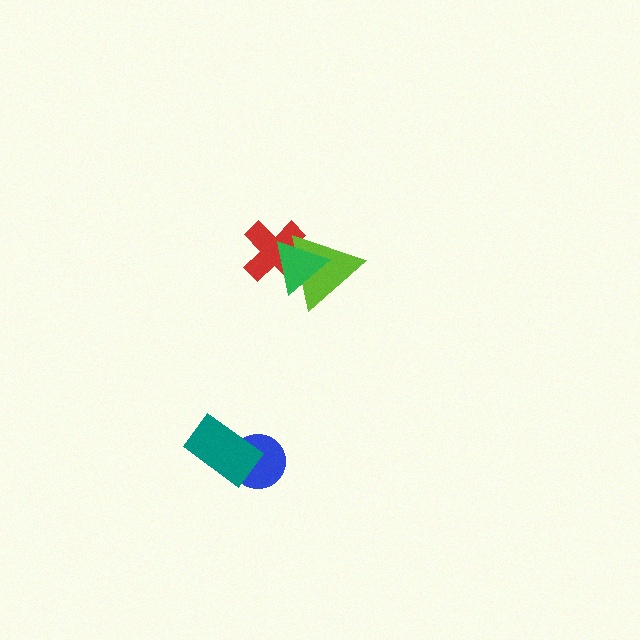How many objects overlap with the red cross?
2 objects overlap with the red cross.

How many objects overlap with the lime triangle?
2 objects overlap with the lime triangle.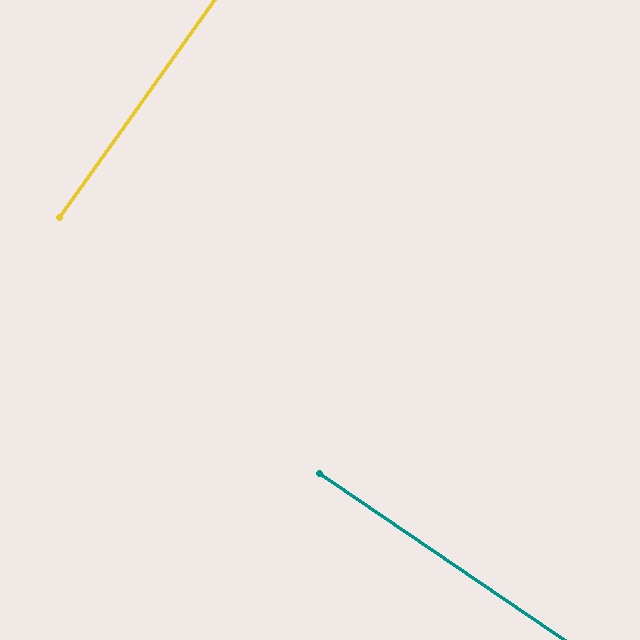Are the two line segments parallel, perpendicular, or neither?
Perpendicular — they meet at approximately 89°.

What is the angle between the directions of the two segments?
Approximately 89 degrees.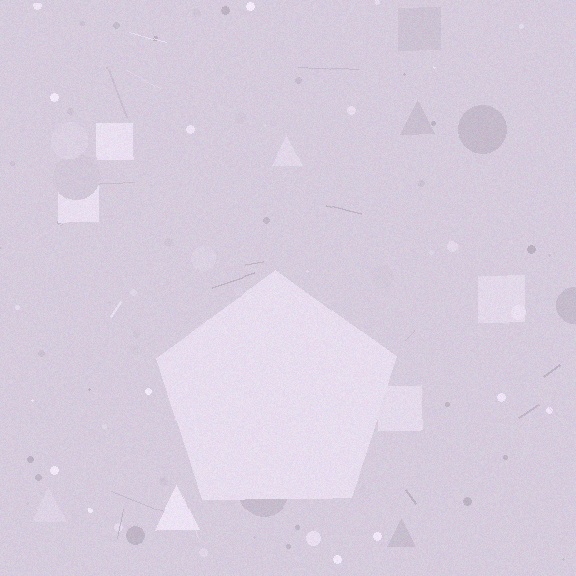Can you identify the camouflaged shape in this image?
The camouflaged shape is a pentagon.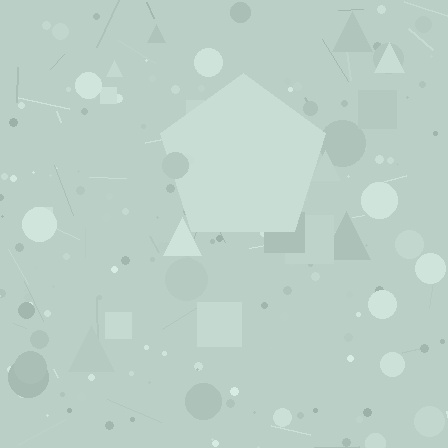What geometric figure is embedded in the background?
A pentagon is embedded in the background.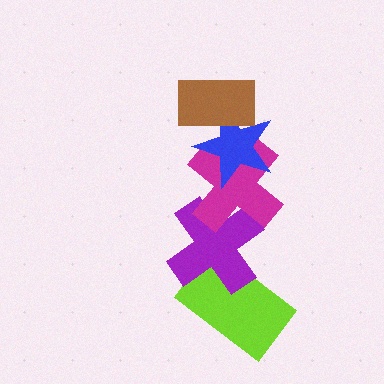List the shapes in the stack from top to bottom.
From top to bottom: the brown rectangle, the blue star, the magenta cross, the purple cross, the lime rectangle.